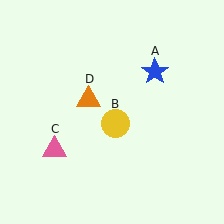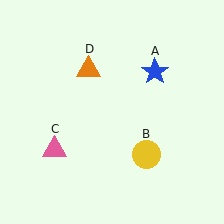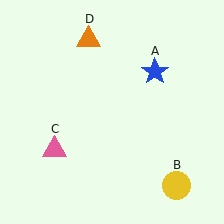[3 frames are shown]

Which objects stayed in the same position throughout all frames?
Blue star (object A) and pink triangle (object C) remained stationary.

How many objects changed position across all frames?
2 objects changed position: yellow circle (object B), orange triangle (object D).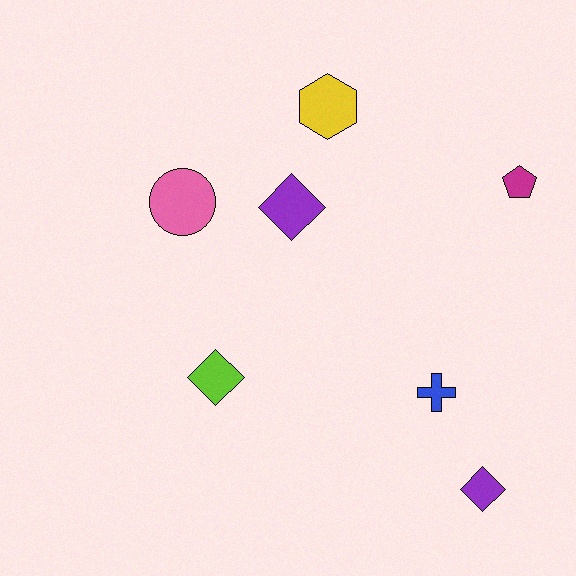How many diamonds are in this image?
There are 3 diamonds.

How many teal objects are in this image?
There are no teal objects.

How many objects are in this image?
There are 7 objects.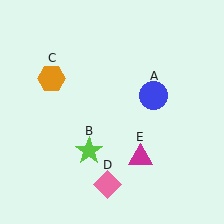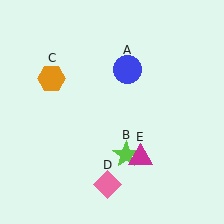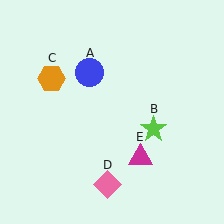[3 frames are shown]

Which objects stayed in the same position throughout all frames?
Orange hexagon (object C) and pink diamond (object D) and magenta triangle (object E) remained stationary.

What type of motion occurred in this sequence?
The blue circle (object A), lime star (object B) rotated counterclockwise around the center of the scene.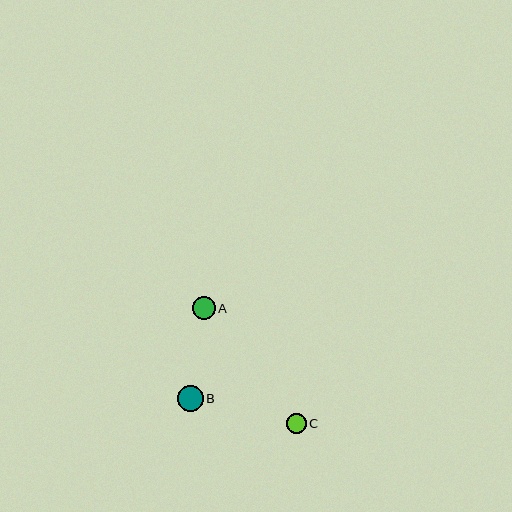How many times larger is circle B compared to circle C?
Circle B is approximately 1.3 times the size of circle C.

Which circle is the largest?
Circle B is the largest with a size of approximately 26 pixels.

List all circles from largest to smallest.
From largest to smallest: B, A, C.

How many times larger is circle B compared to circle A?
Circle B is approximately 1.1 times the size of circle A.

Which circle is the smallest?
Circle C is the smallest with a size of approximately 20 pixels.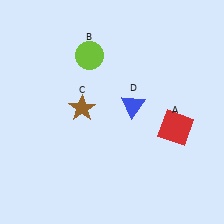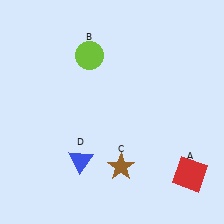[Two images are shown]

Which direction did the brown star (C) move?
The brown star (C) moved down.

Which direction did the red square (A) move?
The red square (A) moved down.